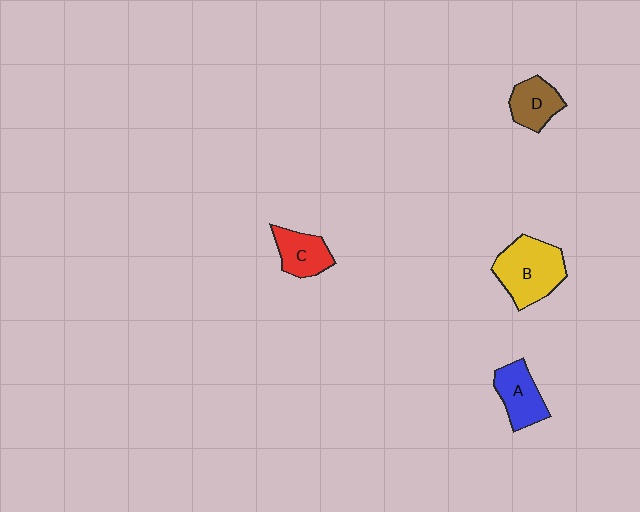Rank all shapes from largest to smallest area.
From largest to smallest: B (yellow), A (blue), C (red), D (brown).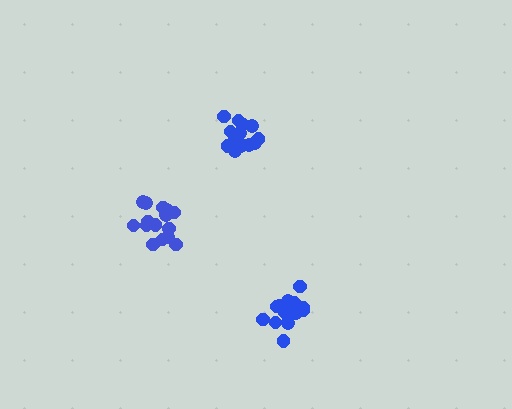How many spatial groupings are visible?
There are 3 spatial groupings.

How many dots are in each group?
Group 1: 15 dots, Group 2: 16 dots, Group 3: 17 dots (48 total).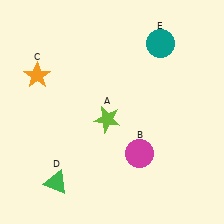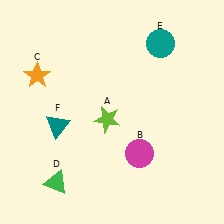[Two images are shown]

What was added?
A teal triangle (F) was added in Image 2.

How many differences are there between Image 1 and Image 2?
There is 1 difference between the two images.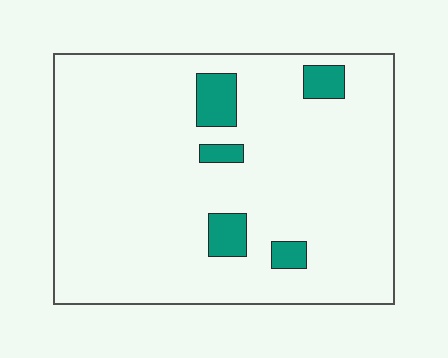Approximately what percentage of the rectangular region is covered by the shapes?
Approximately 10%.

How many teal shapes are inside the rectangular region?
5.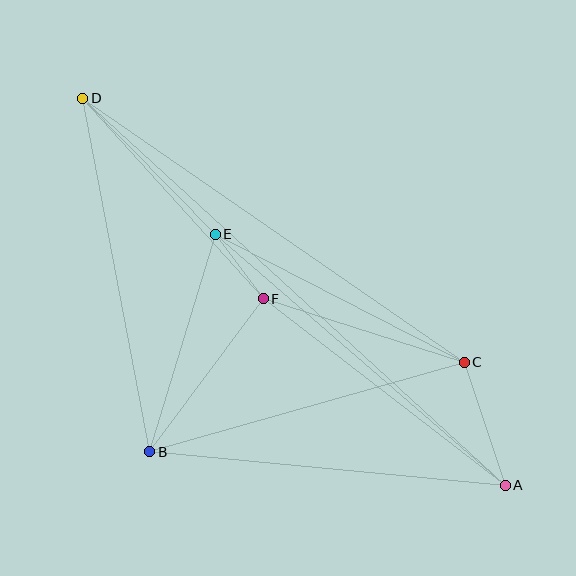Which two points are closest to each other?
Points E and F are closest to each other.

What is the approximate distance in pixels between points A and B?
The distance between A and B is approximately 357 pixels.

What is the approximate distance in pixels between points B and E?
The distance between B and E is approximately 227 pixels.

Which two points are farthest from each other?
Points A and D are farthest from each other.